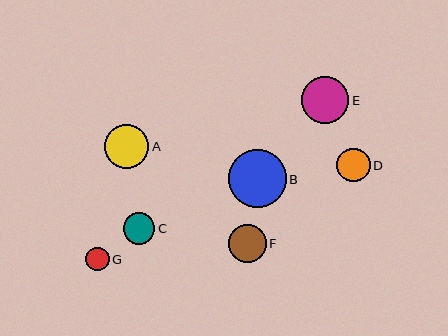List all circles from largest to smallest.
From largest to smallest: B, E, A, F, D, C, G.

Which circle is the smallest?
Circle G is the smallest with a size of approximately 23 pixels.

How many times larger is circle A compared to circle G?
Circle A is approximately 1.9 times the size of circle G.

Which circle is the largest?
Circle B is the largest with a size of approximately 58 pixels.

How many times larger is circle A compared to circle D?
Circle A is approximately 1.3 times the size of circle D.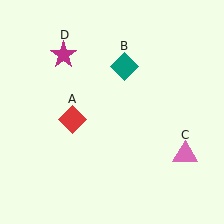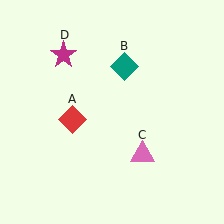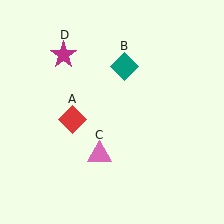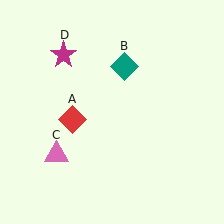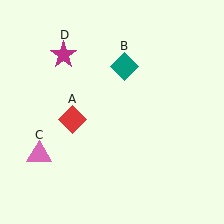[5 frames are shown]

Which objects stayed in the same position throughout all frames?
Red diamond (object A) and teal diamond (object B) and magenta star (object D) remained stationary.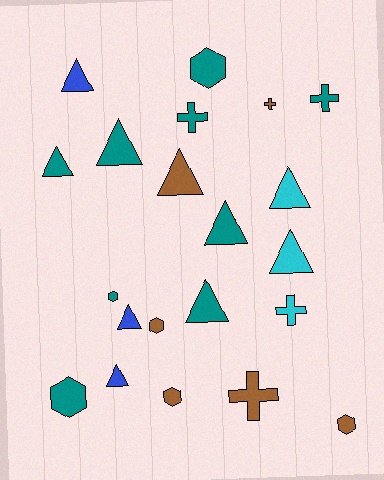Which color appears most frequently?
Teal, with 9 objects.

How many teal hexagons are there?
There are 3 teal hexagons.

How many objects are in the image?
There are 21 objects.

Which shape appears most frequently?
Triangle, with 10 objects.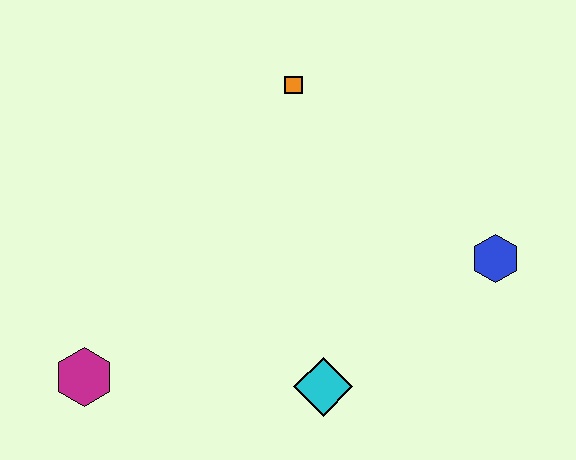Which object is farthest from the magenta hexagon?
The blue hexagon is farthest from the magenta hexagon.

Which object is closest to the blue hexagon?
The cyan diamond is closest to the blue hexagon.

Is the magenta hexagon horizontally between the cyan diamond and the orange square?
No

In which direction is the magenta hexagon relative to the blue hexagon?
The magenta hexagon is to the left of the blue hexagon.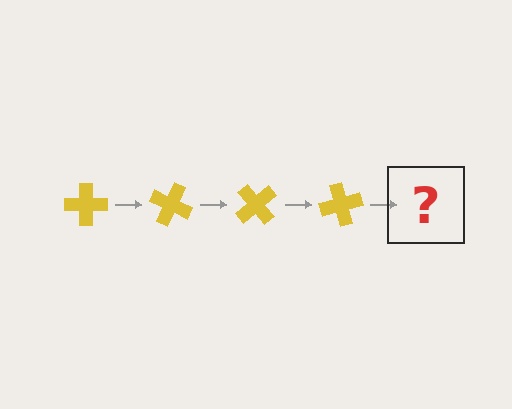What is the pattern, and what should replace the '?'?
The pattern is that the cross rotates 25 degrees each step. The '?' should be a yellow cross rotated 100 degrees.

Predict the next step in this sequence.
The next step is a yellow cross rotated 100 degrees.